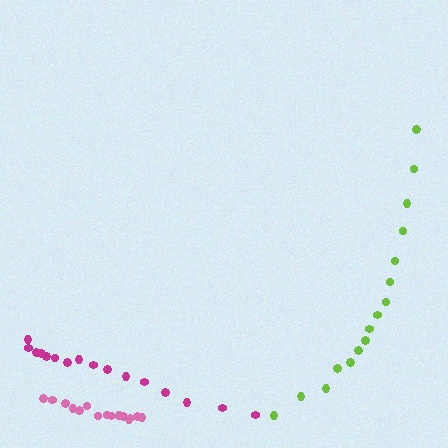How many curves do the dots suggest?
There are 3 distinct paths.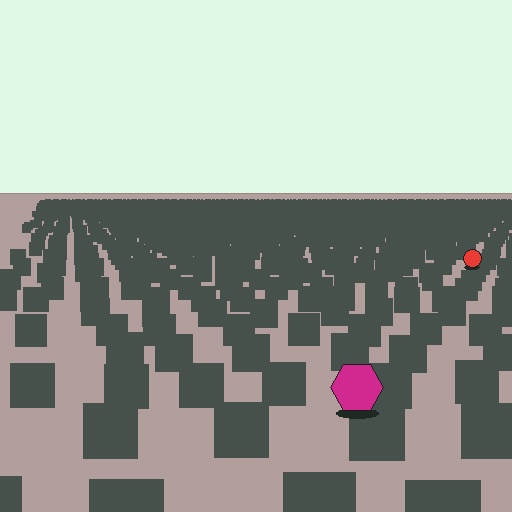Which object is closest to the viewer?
The magenta hexagon is closest. The texture marks near it are larger and more spread out.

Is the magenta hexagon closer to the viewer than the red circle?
Yes. The magenta hexagon is closer — you can tell from the texture gradient: the ground texture is coarser near it.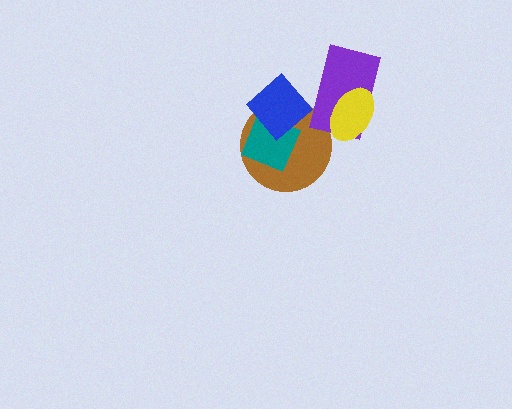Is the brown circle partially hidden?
Yes, it is partially covered by another shape.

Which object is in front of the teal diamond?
The blue diamond is in front of the teal diamond.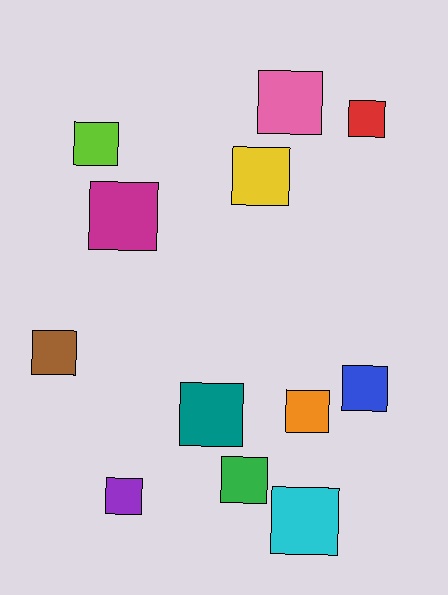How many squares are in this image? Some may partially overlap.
There are 12 squares.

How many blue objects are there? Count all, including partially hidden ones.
There is 1 blue object.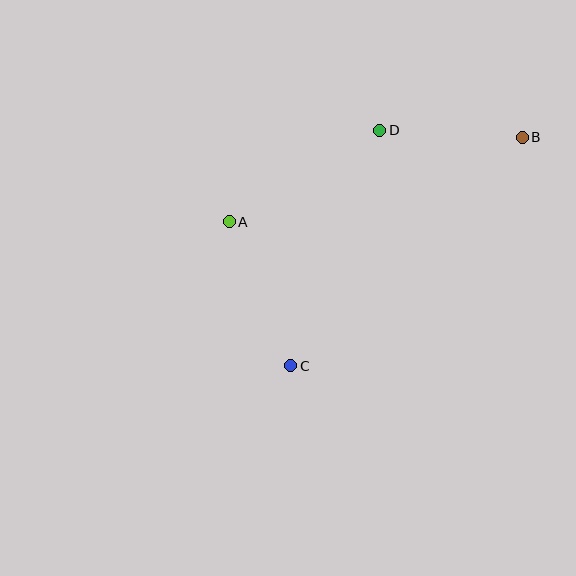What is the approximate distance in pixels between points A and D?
The distance between A and D is approximately 176 pixels.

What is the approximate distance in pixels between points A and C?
The distance between A and C is approximately 156 pixels.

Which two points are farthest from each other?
Points B and C are farthest from each other.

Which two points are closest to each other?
Points B and D are closest to each other.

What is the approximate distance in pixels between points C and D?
The distance between C and D is approximately 251 pixels.